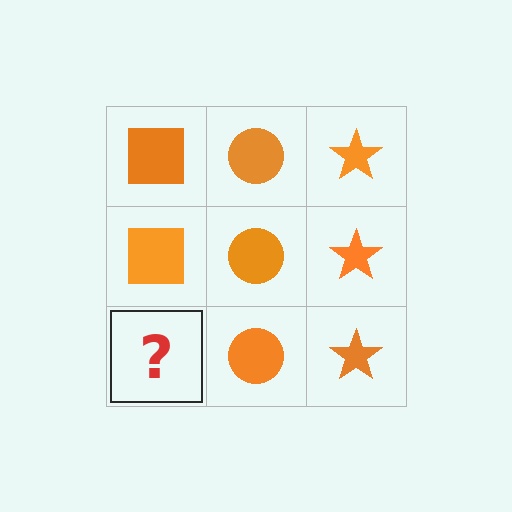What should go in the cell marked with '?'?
The missing cell should contain an orange square.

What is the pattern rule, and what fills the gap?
The rule is that each column has a consistent shape. The gap should be filled with an orange square.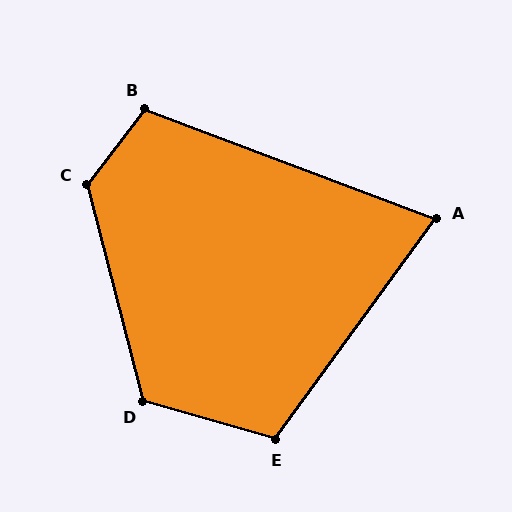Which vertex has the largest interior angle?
C, at approximately 128 degrees.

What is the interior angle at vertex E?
Approximately 110 degrees (obtuse).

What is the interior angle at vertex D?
Approximately 121 degrees (obtuse).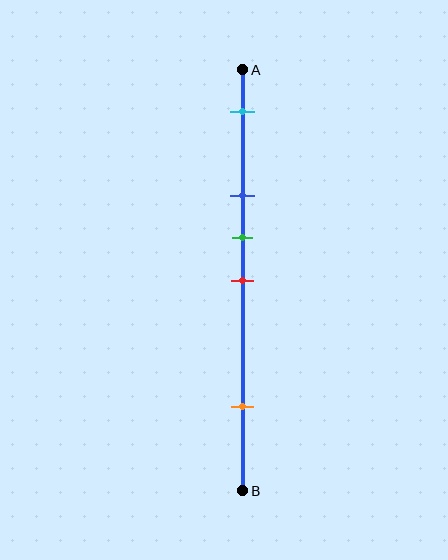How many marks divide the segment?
There are 5 marks dividing the segment.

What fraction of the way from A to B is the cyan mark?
The cyan mark is approximately 10% (0.1) of the way from A to B.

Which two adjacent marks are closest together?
The green and red marks are the closest adjacent pair.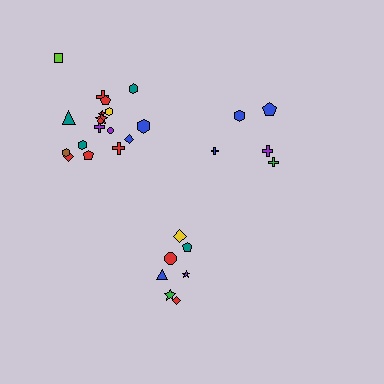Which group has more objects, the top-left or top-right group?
The top-left group.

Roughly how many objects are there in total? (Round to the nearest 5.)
Roughly 30 objects in total.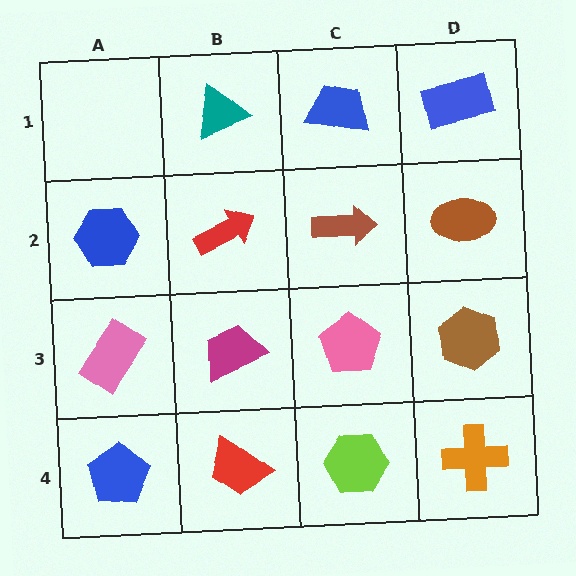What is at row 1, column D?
A blue rectangle.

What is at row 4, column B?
A red trapezoid.